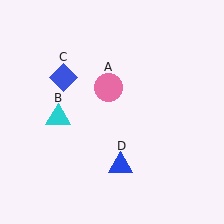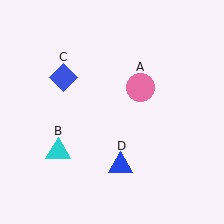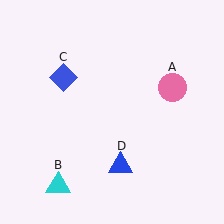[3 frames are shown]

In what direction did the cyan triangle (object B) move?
The cyan triangle (object B) moved down.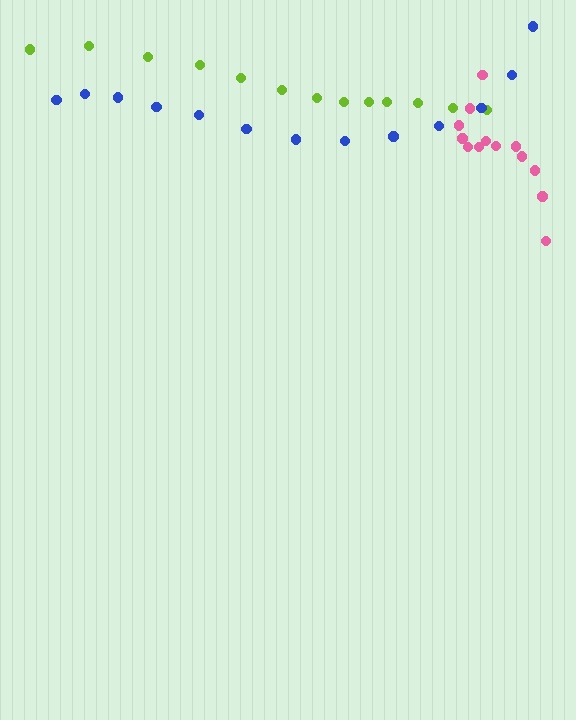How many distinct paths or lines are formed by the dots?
There are 3 distinct paths.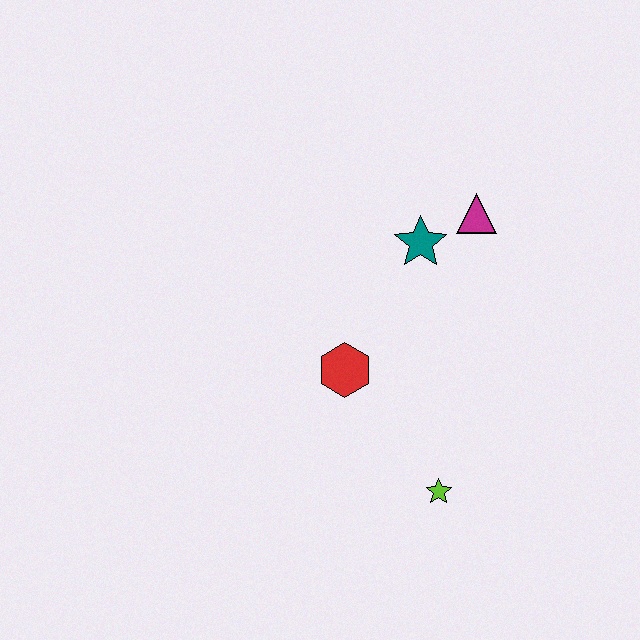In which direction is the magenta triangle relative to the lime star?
The magenta triangle is above the lime star.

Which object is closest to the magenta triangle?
The teal star is closest to the magenta triangle.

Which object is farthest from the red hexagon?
The magenta triangle is farthest from the red hexagon.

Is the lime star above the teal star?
No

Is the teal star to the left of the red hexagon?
No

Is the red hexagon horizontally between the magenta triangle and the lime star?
No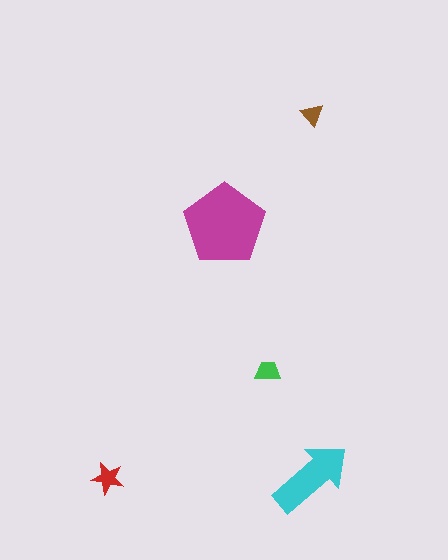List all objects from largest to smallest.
The magenta pentagon, the cyan arrow, the red star, the green trapezoid, the brown triangle.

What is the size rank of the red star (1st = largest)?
3rd.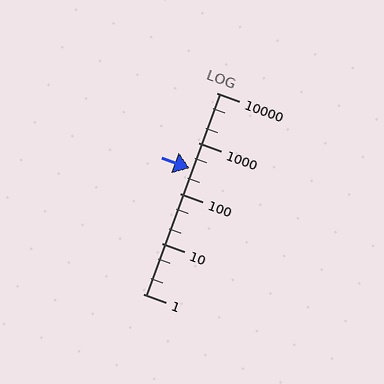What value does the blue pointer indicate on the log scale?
The pointer indicates approximately 310.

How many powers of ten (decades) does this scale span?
The scale spans 4 decades, from 1 to 10000.